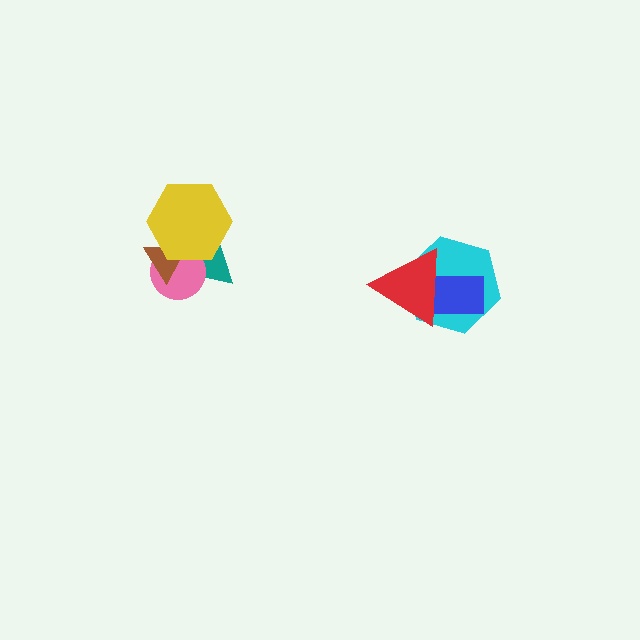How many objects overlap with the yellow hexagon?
3 objects overlap with the yellow hexagon.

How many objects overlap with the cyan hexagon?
2 objects overlap with the cyan hexagon.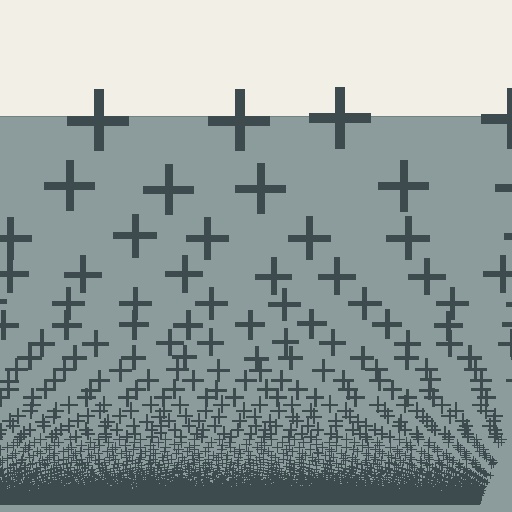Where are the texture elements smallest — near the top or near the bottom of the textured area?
Near the bottom.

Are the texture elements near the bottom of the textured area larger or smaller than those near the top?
Smaller. The gradient is inverted — elements near the bottom are smaller and denser.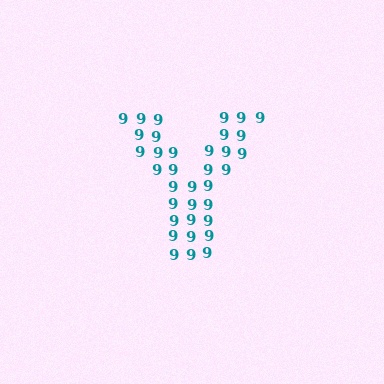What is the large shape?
The large shape is the letter Y.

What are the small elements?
The small elements are digit 9's.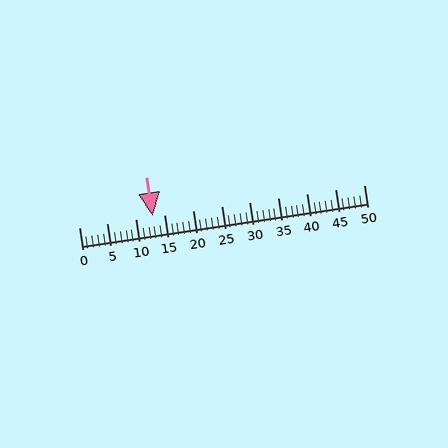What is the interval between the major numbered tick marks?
The major tick marks are spaced 5 units apart.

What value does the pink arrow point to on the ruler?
The pink arrow points to approximately 13.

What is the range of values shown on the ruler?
The ruler shows values from 0 to 50.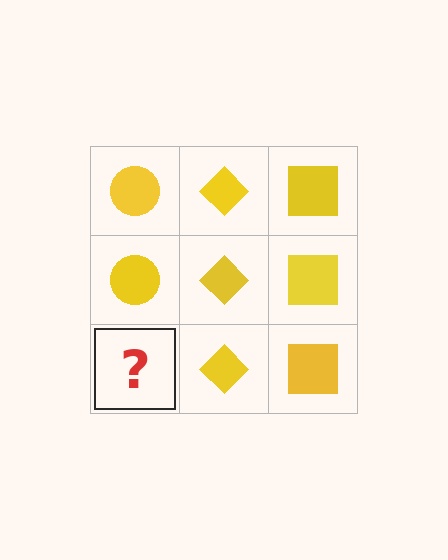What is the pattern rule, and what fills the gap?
The rule is that each column has a consistent shape. The gap should be filled with a yellow circle.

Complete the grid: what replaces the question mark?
The question mark should be replaced with a yellow circle.